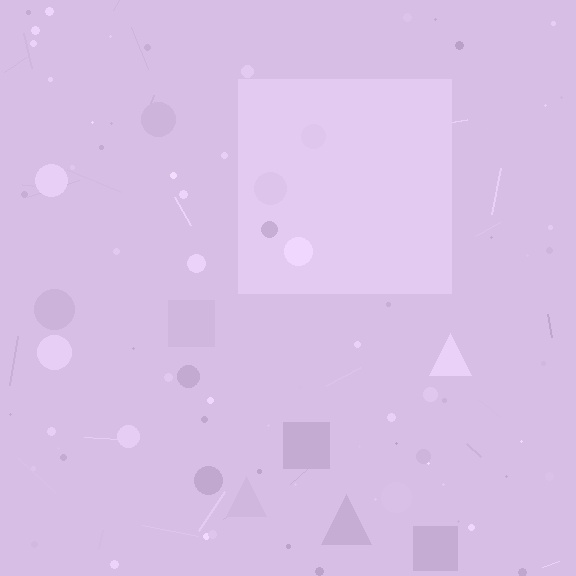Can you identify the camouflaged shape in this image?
The camouflaged shape is a square.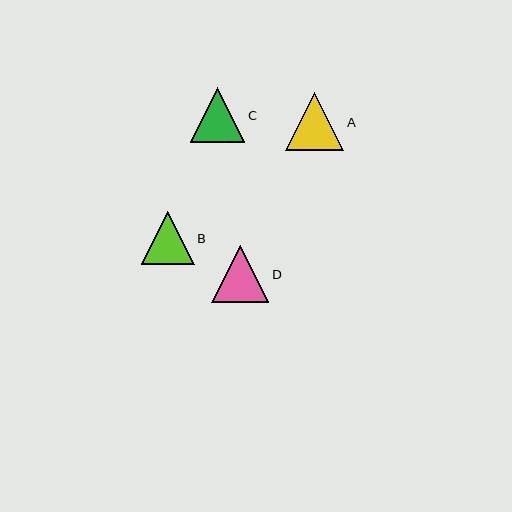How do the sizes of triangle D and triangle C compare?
Triangle D and triangle C are approximately the same size.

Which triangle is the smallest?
Triangle B is the smallest with a size of approximately 53 pixels.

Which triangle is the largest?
Triangle A is the largest with a size of approximately 58 pixels.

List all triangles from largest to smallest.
From largest to smallest: A, D, C, B.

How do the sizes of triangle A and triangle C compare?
Triangle A and triangle C are approximately the same size.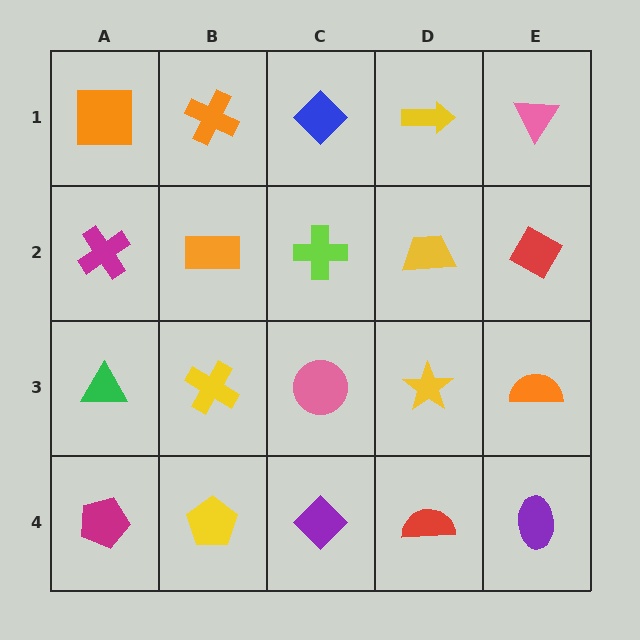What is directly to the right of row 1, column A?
An orange cross.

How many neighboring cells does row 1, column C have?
3.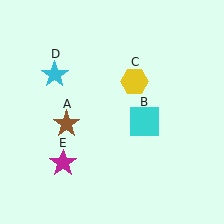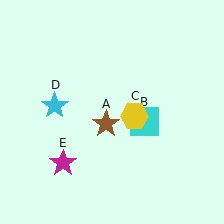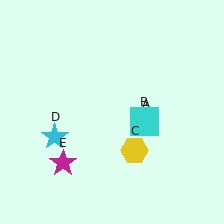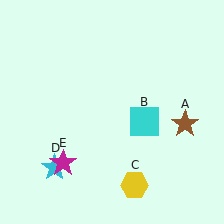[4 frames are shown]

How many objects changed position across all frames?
3 objects changed position: brown star (object A), yellow hexagon (object C), cyan star (object D).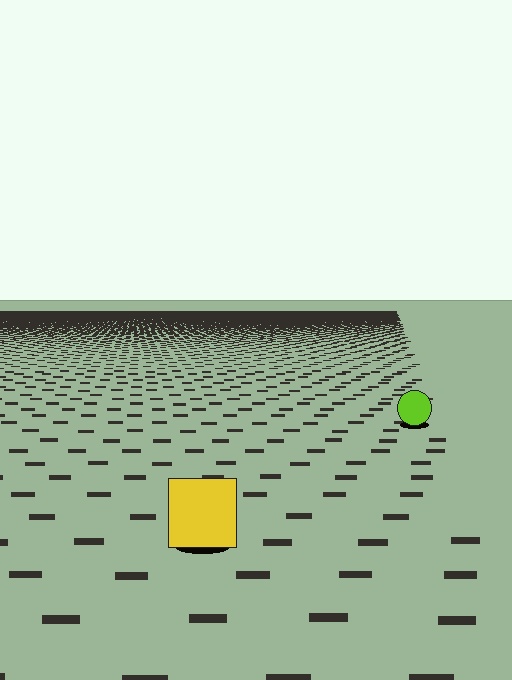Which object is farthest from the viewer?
The lime circle is farthest from the viewer. It appears smaller and the ground texture around it is denser.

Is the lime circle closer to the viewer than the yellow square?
No. The yellow square is closer — you can tell from the texture gradient: the ground texture is coarser near it.